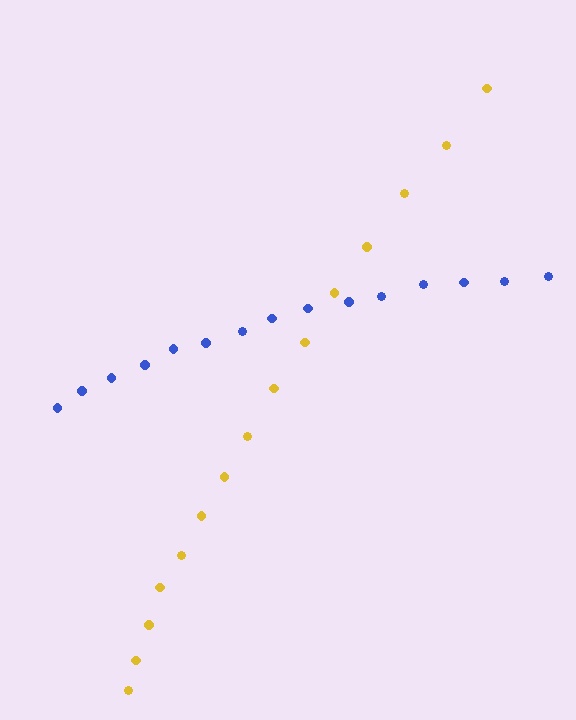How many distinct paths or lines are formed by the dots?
There are 2 distinct paths.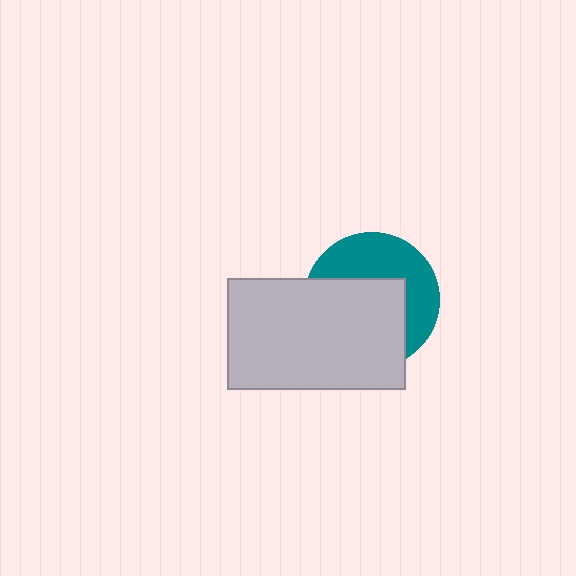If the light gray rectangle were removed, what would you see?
You would see the complete teal circle.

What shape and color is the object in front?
The object in front is a light gray rectangle.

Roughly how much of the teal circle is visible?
A small part of it is visible (roughly 44%).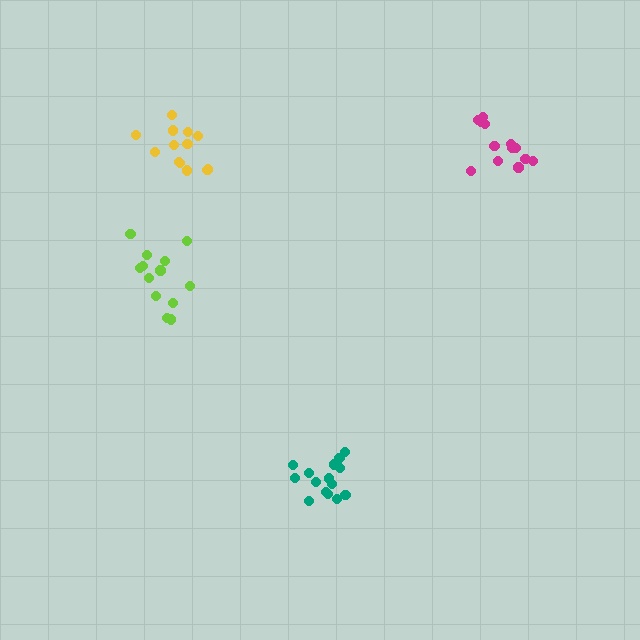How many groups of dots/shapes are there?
There are 4 groups.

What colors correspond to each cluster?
The clusters are colored: yellow, teal, magenta, lime.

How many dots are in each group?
Group 1: 13 dots, Group 2: 15 dots, Group 3: 14 dots, Group 4: 13 dots (55 total).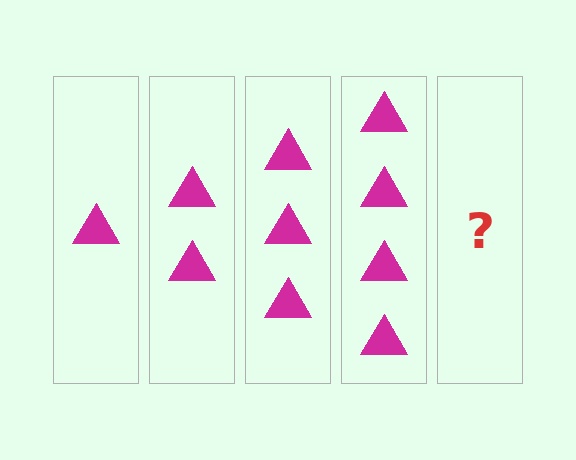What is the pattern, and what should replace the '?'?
The pattern is that each step adds one more triangle. The '?' should be 5 triangles.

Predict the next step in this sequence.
The next step is 5 triangles.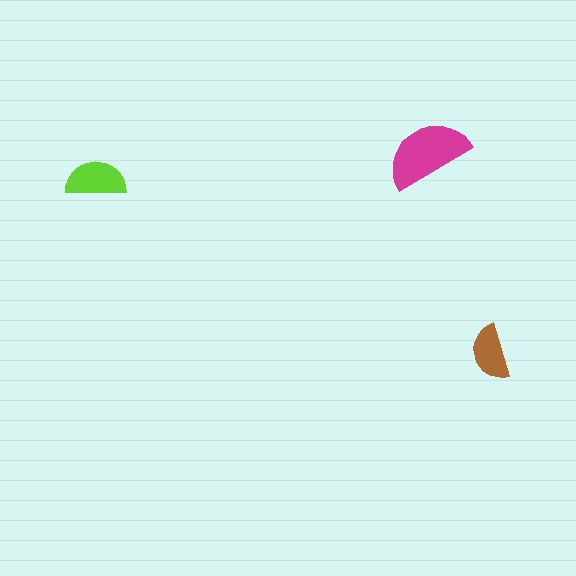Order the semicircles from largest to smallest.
the magenta one, the lime one, the brown one.